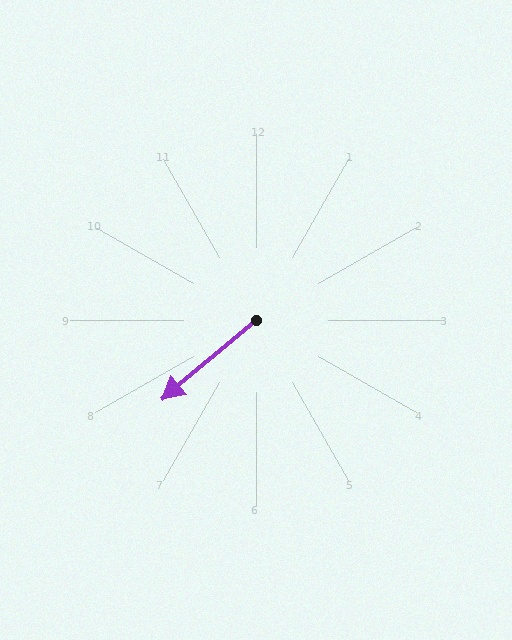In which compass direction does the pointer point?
Southwest.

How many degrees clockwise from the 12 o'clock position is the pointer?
Approximately 230 degrees.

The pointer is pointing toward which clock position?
Roughly 8 o'clock.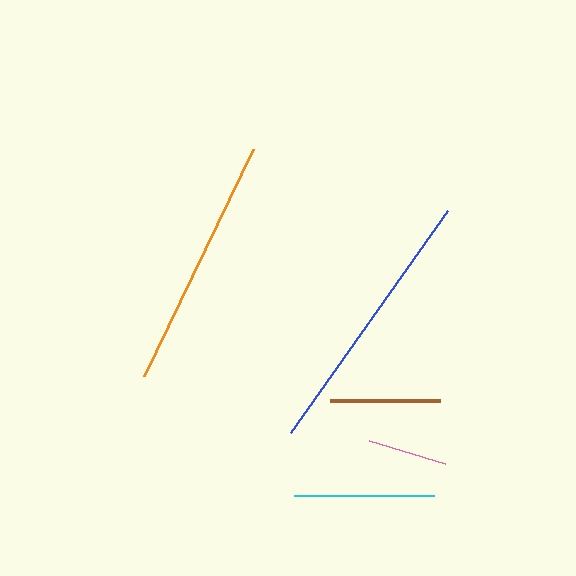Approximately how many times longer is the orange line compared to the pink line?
The orange line is approximately 3.2 times the length of the pink line.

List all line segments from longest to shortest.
From longest to shortest: blue, orange, cyan, brown, pink.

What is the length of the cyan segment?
The cyan segment is approximately 140 pixels long.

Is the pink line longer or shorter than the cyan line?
The cyan line is longer than the pink line.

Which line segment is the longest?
The blue line is the longest at approximately 273 pixels.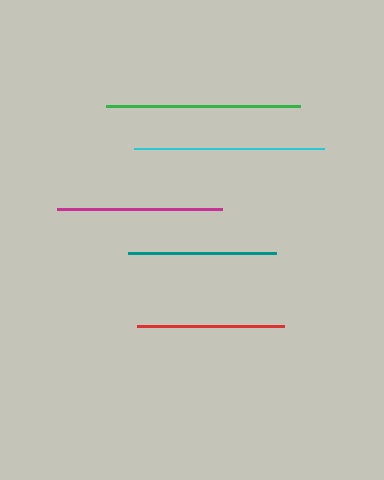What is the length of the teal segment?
The teal segment is approximately 148 pixels long.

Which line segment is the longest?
The green line is the longest at approximately 194 pixels.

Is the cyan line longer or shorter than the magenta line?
The cyan line is longer than the magenta line.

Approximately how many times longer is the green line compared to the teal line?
The green line is approximately 1.3 times the length of the teal line.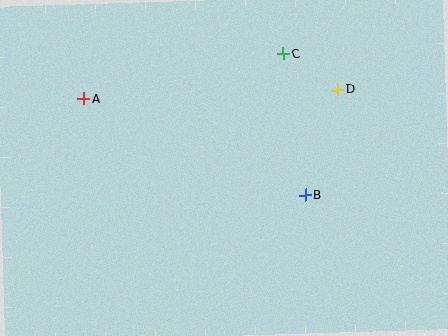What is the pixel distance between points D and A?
The distance between D and A is 254 pixels.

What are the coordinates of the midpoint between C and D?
The midpoint between C and D is at (310, 72).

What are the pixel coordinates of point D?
Point D is at (337, 90).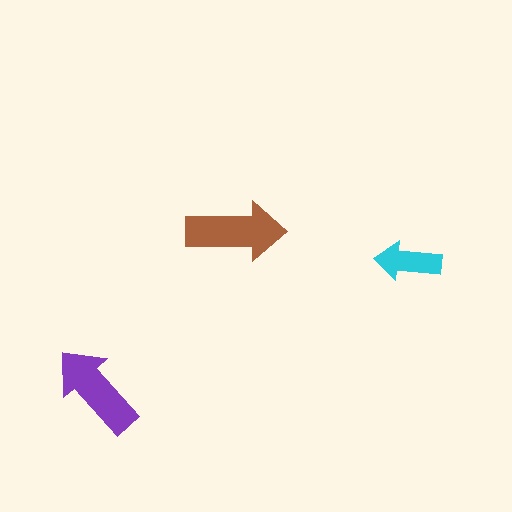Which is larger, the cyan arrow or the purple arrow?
The purple one.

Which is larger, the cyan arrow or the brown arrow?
The brown one.